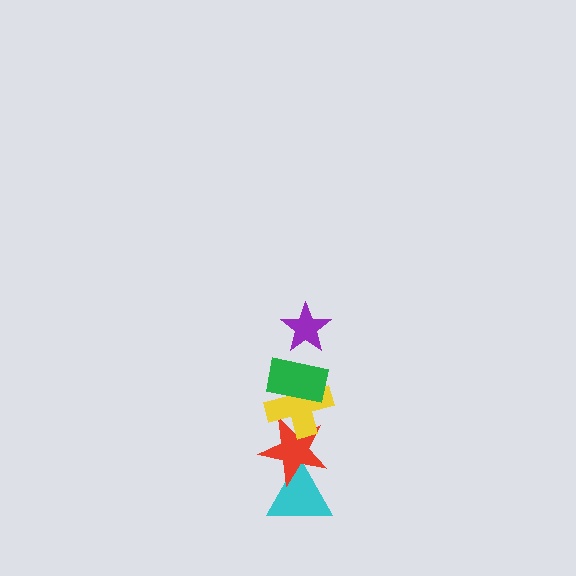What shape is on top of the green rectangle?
The purple star is on top of the green rectangle.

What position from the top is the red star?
The red star is 4th from the top.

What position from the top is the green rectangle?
The green rectangle is 2nd from the top.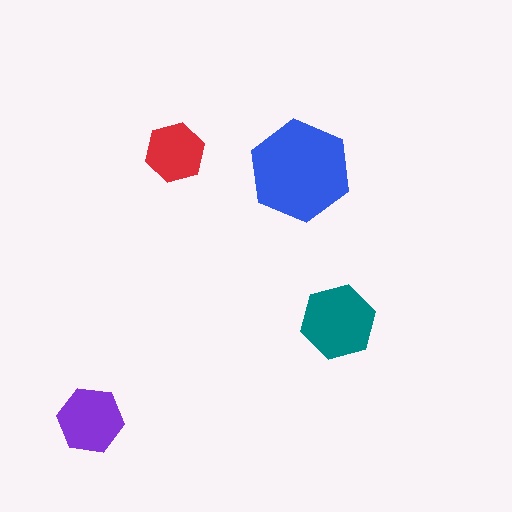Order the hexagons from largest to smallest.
the blue one, the teal one, the purple one, the red one.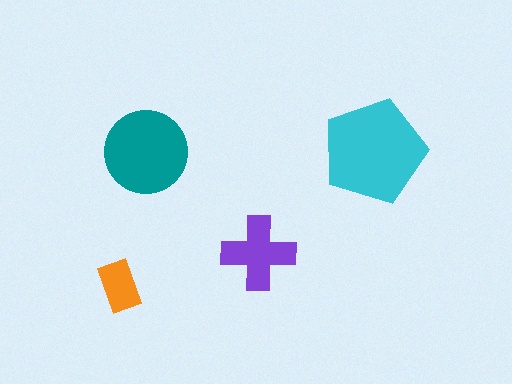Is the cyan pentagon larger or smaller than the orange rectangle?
Larger.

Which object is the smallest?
The orange rectangle.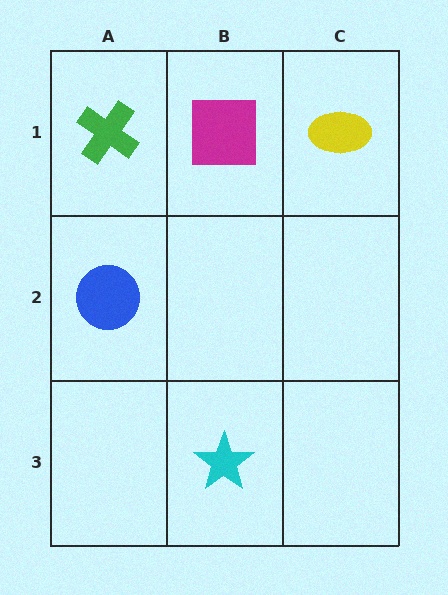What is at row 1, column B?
A magenta square.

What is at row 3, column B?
A cyan star.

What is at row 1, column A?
A green cross.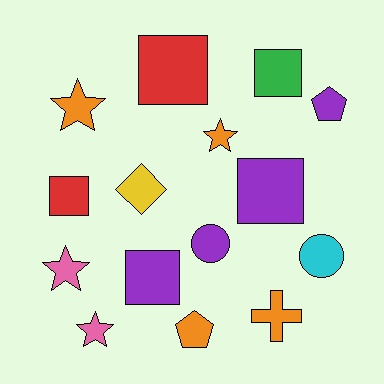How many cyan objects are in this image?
There is 1 cyan object.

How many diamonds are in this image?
There is 1 diamond.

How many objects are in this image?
There are 15 objects.